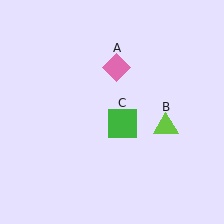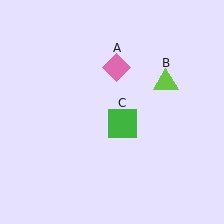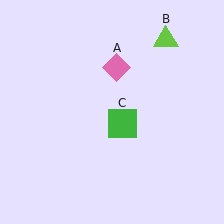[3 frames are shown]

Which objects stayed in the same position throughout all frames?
Pink diamond (object A) and green square (object C) remained stationary.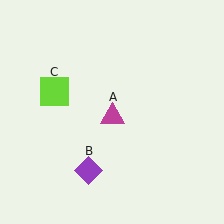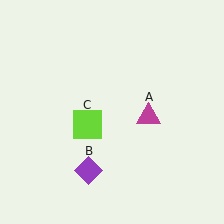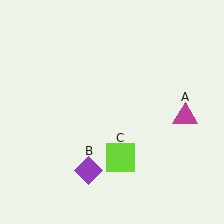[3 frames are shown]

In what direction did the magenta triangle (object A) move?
The magenta triangle (object A) moved right.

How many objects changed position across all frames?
2 objects changed position: magenta triangle (object A), lime square (object C).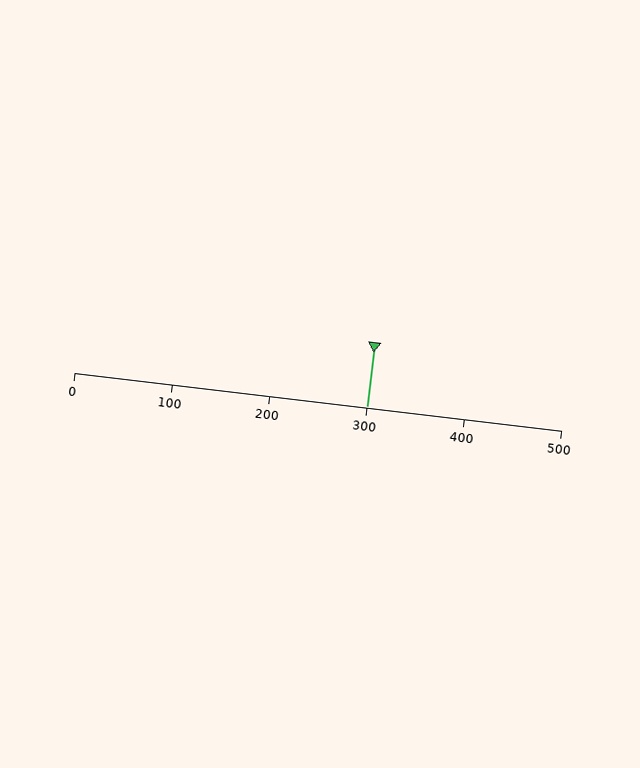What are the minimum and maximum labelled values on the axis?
The axis runs from 0 to 500.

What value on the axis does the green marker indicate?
The marker indicates approximately 300.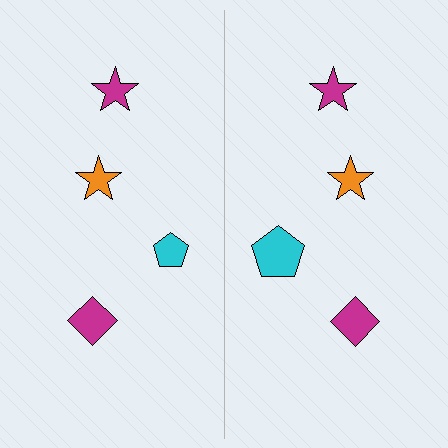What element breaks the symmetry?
The cyan pentagon on the right side has a different size than its mirror counterpart.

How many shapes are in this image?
There are 8 shapes in this image.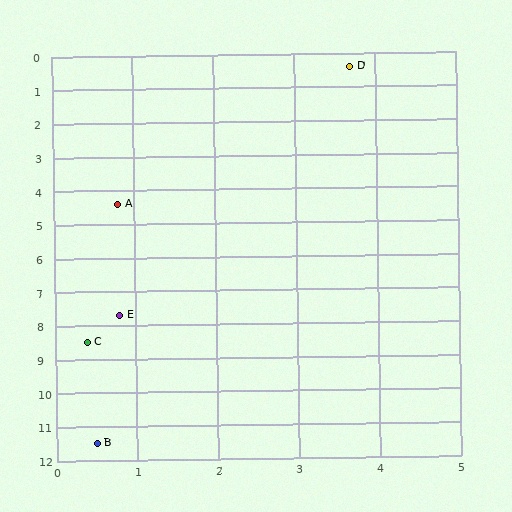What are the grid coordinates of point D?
Point D is at approximately (3.7, 0.4).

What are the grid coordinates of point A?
Point A is at approximately (0.8, 4.4).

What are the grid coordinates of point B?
Point B is at approximately (0.5, 11.5).